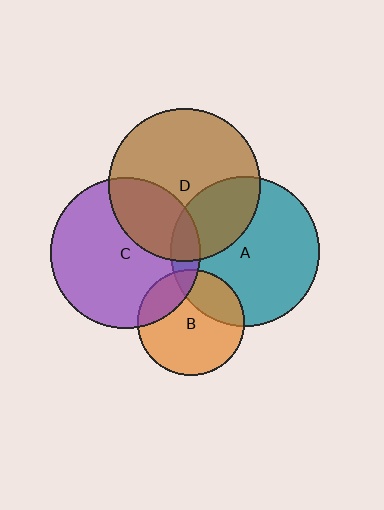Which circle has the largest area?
Circle D (brown).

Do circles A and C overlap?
Yes.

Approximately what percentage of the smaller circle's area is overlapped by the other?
Approximately 10%.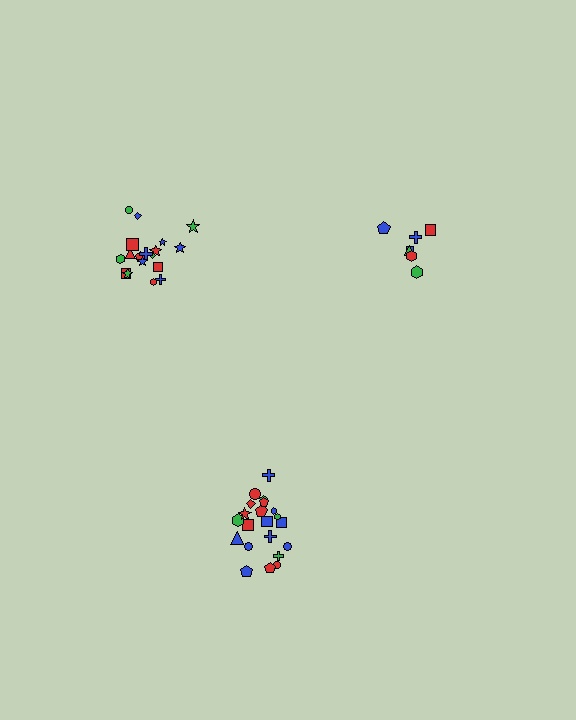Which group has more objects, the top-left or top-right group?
The top-left group.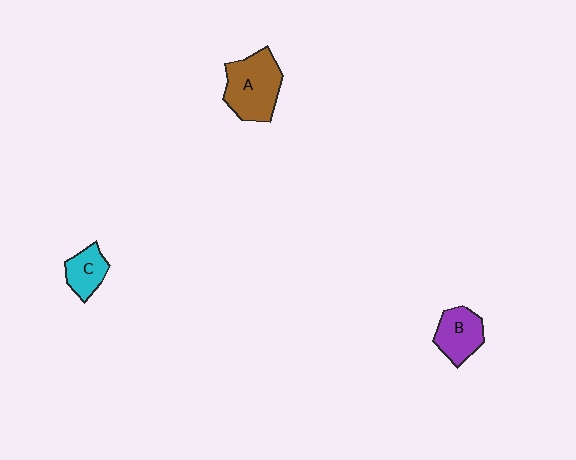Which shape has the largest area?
Shape A (brown).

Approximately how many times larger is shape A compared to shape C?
Approximately 1.9 times.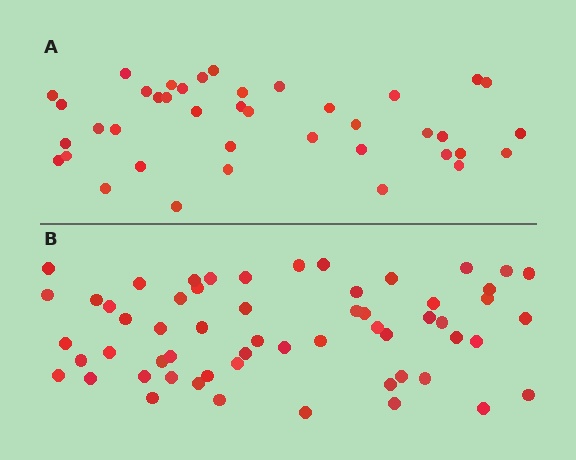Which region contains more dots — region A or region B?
Region B (the bottom region) has more dots.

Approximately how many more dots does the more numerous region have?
Region B has approximately 20 more dots than region A.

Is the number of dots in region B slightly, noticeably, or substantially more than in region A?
Region B has substantially more. The ratio is roughly 1.4 to 1.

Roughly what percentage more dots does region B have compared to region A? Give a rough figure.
About 45% more.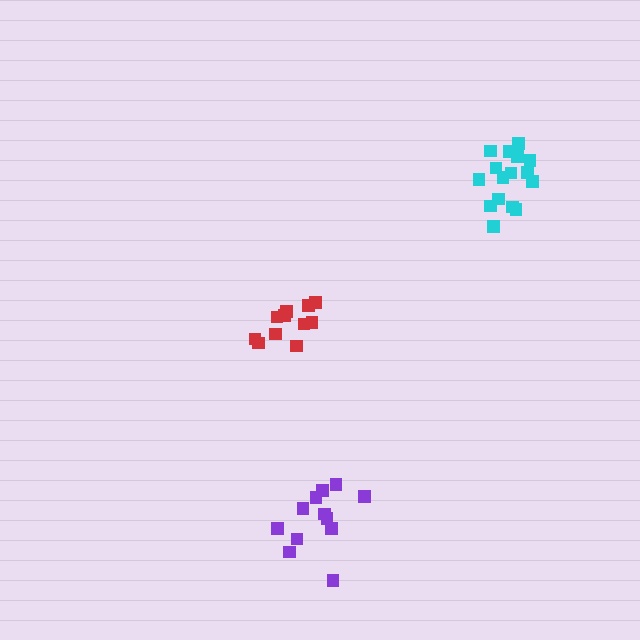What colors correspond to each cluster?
The clusters are colored: purple, red, cyan.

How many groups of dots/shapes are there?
There are 3 groups.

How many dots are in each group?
Group 1: 12 dots, Group 2: 11 dots, Group 3: 16 dots (39 total).